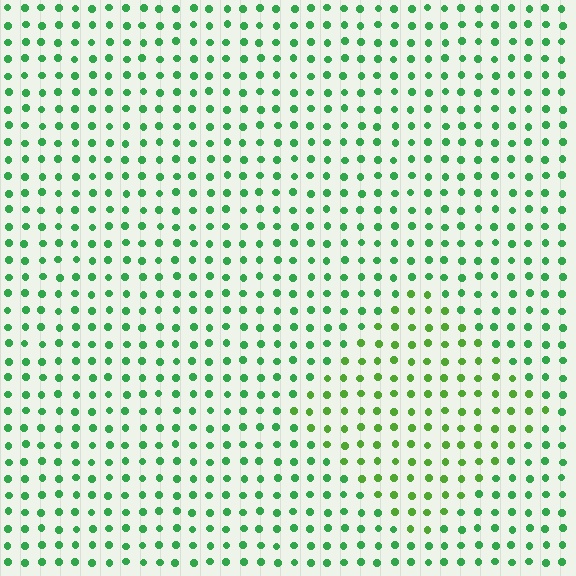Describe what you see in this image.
The image is filled with small green elements in a uniform arrangement. A diamond-shaped region is visible where the elements are tinted to a slightly different hue, forming a subtle color boundary.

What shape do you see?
I see a diamond.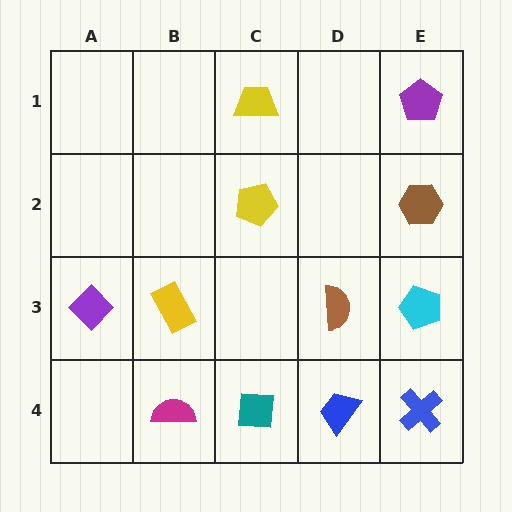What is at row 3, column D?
A brown semicircle.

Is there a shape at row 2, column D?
No, that cell is empty.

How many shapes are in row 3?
4 shapes.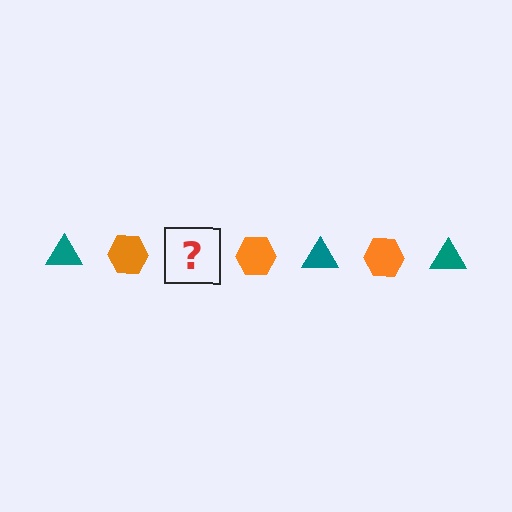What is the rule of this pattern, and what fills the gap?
The rule is that the pattern alternates between teal triangle and orange hexagon. The gap should be filled with a teal triangle.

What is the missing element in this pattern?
The missing element is a teal triangle.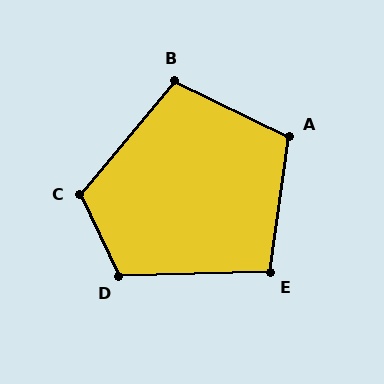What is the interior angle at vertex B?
Approximately 104 degrees (obtuse).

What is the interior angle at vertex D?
Approximately 113 degrees (obtuse).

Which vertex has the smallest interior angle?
E, at approximately 100 degrees.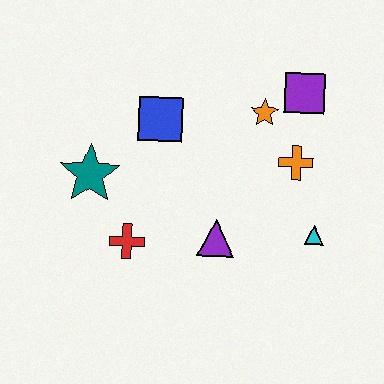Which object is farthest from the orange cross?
The teal star is farthest from the orange cross.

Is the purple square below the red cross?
No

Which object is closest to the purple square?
The orange star is closest to the purple square.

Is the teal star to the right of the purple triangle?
No